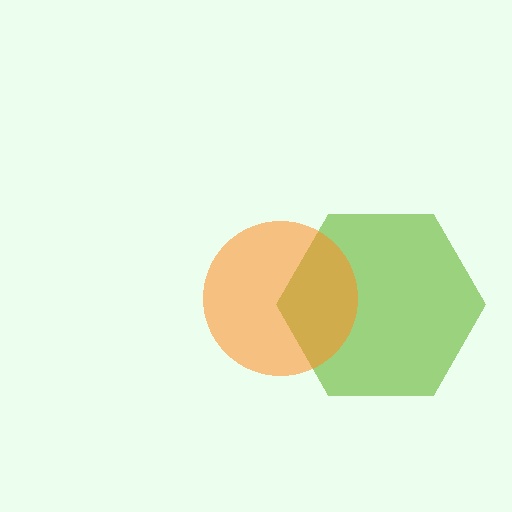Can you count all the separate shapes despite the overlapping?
Yes, there are 2 separate shapes.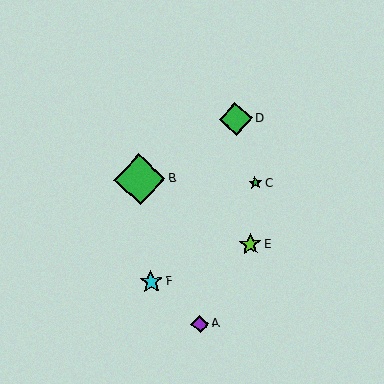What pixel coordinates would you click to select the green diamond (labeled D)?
Click at (236, 119) to select the green diamond D.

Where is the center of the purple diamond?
The center of the purple diamond is at (200, 324).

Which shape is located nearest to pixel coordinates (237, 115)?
The green diamond (labeled D) at (236, 119) is nearest to that location.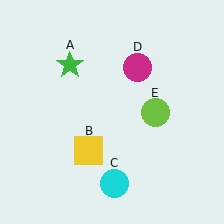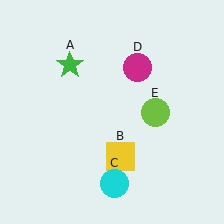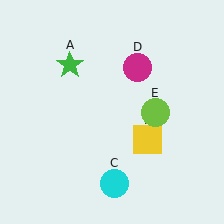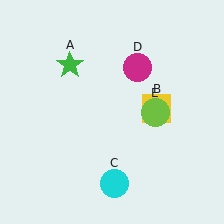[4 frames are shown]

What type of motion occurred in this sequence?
The yellow square (object B) rotated counterclockwise around the center of the scene.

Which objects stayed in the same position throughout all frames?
Green star (object A) and cyan circle (object C) and magenta circle (object D) and lime circle (object E) remained stationary.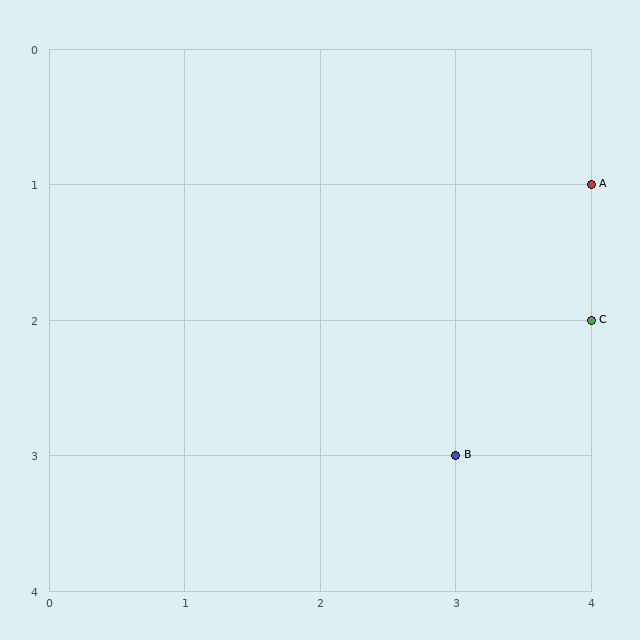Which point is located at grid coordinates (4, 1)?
Point A is at (4, 1).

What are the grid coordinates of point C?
Point C is at grid coordinates (4, 2).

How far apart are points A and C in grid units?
Points A and C are 1 row apart.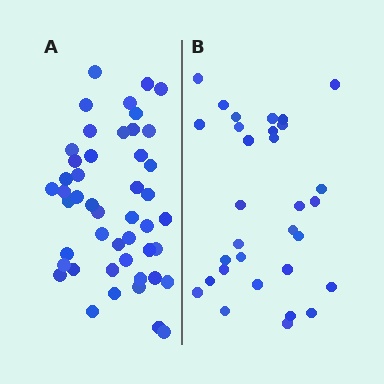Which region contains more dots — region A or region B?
Region A (the left region) has more dots.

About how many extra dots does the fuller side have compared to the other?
Region A has approximately 15 more dots than region B.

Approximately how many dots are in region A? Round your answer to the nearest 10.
About 50 dots. (The exact count is 47, which rounds to 50.)